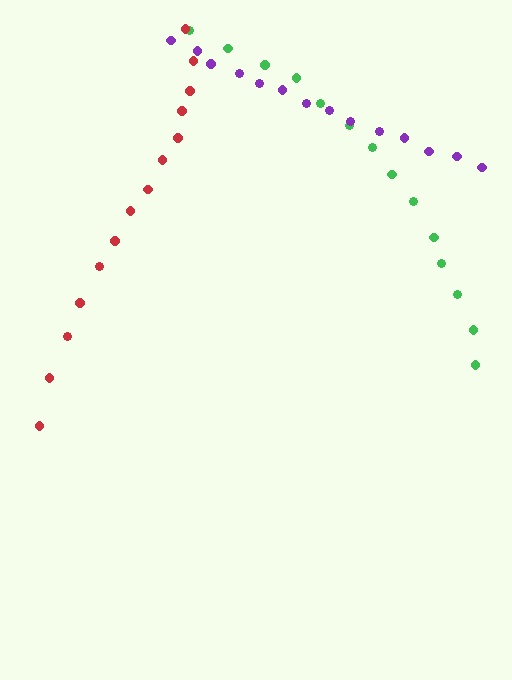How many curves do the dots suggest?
There are 3 distinct paths.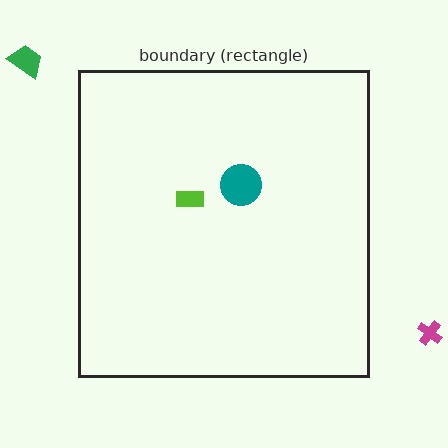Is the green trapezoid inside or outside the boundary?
Outside.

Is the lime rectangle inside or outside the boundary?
Inside.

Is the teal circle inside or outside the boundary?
Inside.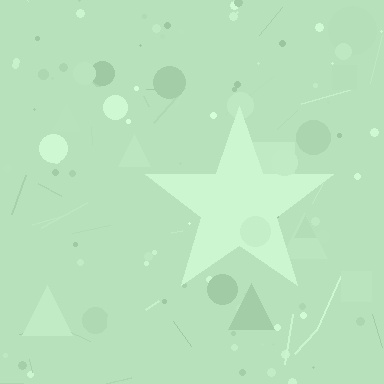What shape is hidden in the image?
A star is hidden in the image.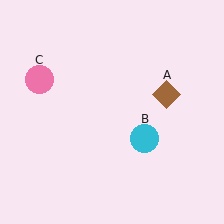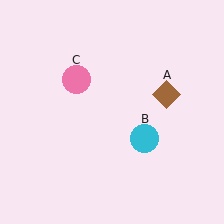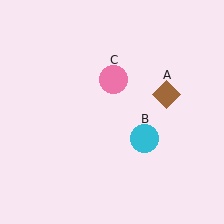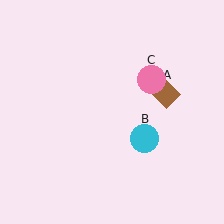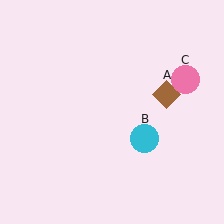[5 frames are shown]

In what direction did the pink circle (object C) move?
The pink circle (object C) moved right.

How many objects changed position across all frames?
1 object changed position: pink circle (object C).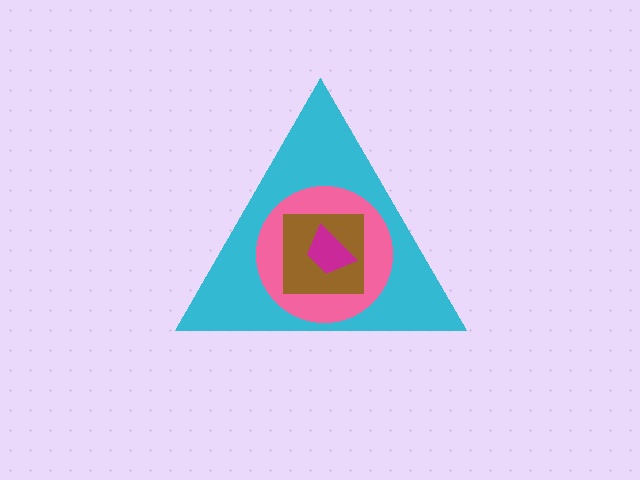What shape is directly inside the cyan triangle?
The pink circle.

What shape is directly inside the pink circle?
The brown square.